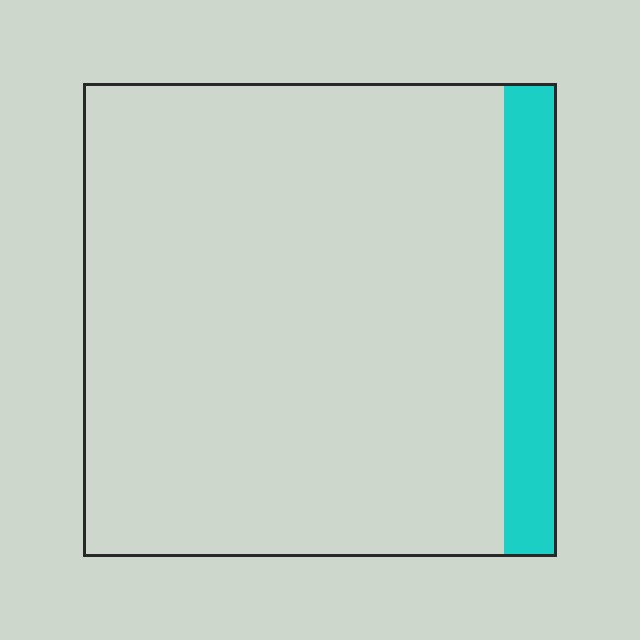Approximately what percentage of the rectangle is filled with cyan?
Approximately 10%.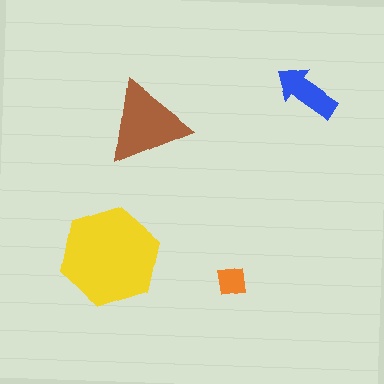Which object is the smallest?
The orange square.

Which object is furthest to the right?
The blue arrow is rightmost.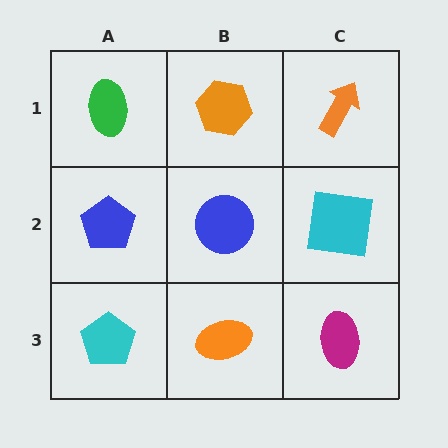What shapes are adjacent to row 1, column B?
A blue circle (row 2, column B), a green ellipse (row 1, column A), an orange arrow (row 1, column C).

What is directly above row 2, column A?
A green ellipse.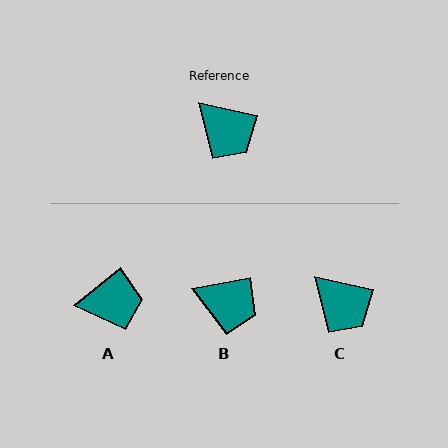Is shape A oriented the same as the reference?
No, it is off by about 51 degrees.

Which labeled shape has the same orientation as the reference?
C.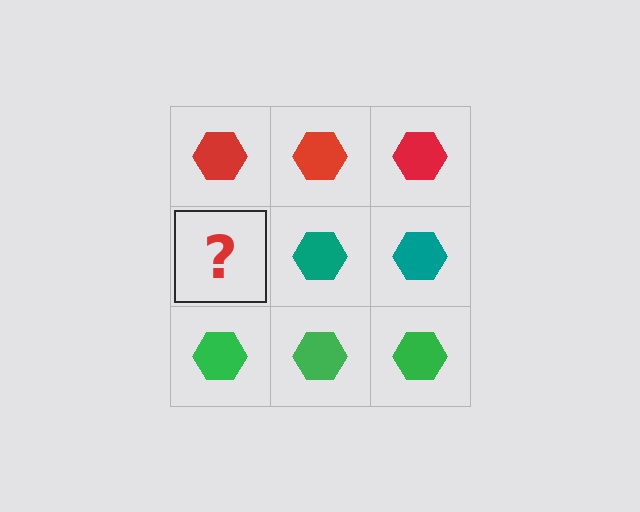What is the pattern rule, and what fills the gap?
The rule is that each row has a consistent color. The gap should be filled with a teal hexagon.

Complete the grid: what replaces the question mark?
The question mark should be replaced with a teal hexagon.